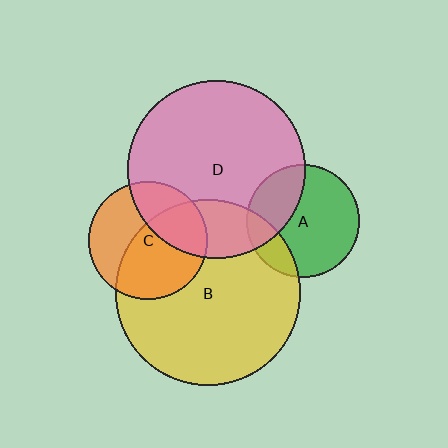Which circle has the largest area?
Circle B (yellow).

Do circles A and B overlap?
Yes.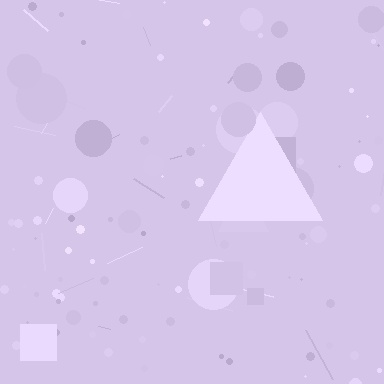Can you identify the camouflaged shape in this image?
The camouflaged shape is a triangle.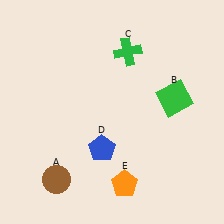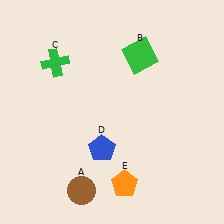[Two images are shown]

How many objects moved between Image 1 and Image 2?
3 objects moved between the two images.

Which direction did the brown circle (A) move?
The brown circle (A) moved right.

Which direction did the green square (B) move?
The green square (B) moved up.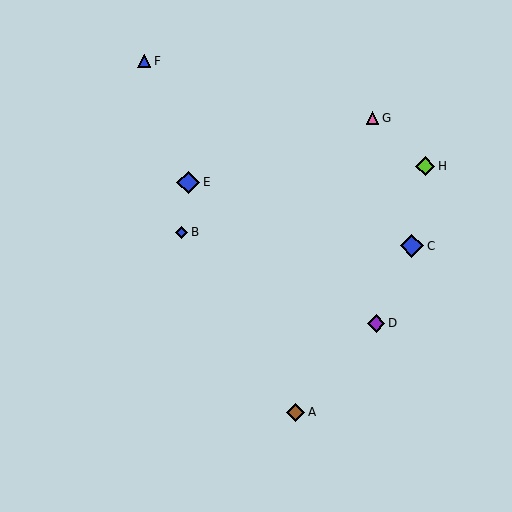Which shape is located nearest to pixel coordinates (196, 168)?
The blue diamond (labeled E) at (188, 183) is nearest to that location.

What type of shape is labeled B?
Shape B is a blue diamond.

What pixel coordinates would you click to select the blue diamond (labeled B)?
Click at (182, 232) to select the blue diamond B.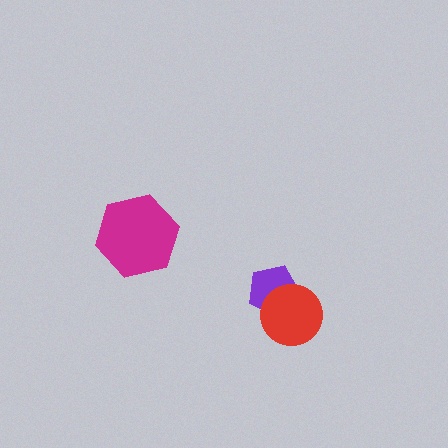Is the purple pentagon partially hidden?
Yes, it is partially covered by another shape.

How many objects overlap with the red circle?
1 object overlaps with the red circle.